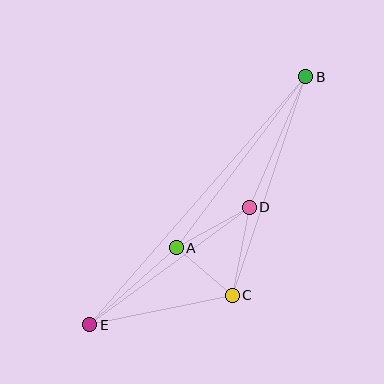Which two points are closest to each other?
Points A and C are closest to each other.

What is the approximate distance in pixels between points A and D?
The distance between A and D is approximately 84 pixels.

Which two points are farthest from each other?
Points B and E are farthest from each other.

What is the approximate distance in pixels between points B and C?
The distance between B and C is approximately 230 pixels.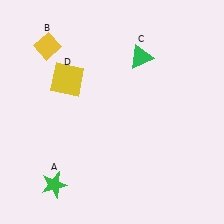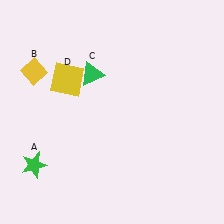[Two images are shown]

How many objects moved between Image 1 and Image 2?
3 objects moved between the two images.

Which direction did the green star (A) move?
The green star (A) moved left.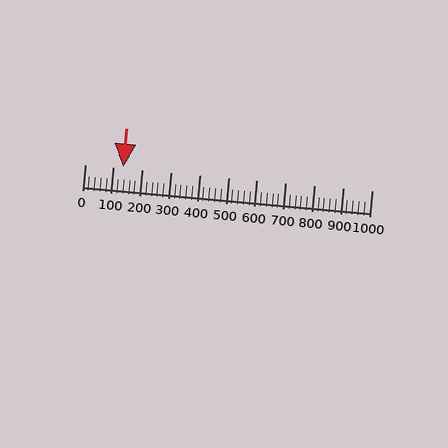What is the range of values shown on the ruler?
The ruler shows values from 0 to 1000.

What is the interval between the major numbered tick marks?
The major tick marks are spaced 100 units apart.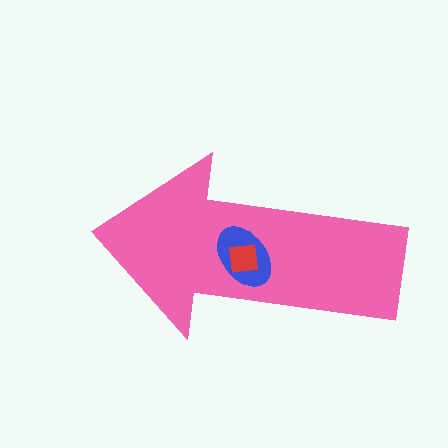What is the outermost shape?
The pink arrow.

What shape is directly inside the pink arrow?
The blue ellipse.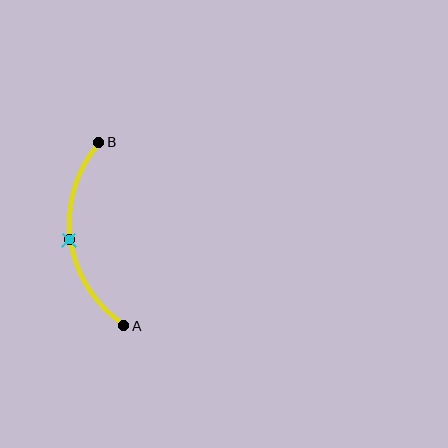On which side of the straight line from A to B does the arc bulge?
The arc bulges to the left of the straight line connecting A and B.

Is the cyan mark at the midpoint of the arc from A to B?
Yes. The cyan mark lies on the arc at equal arc-length from both A and B — it is the arc midpoint.